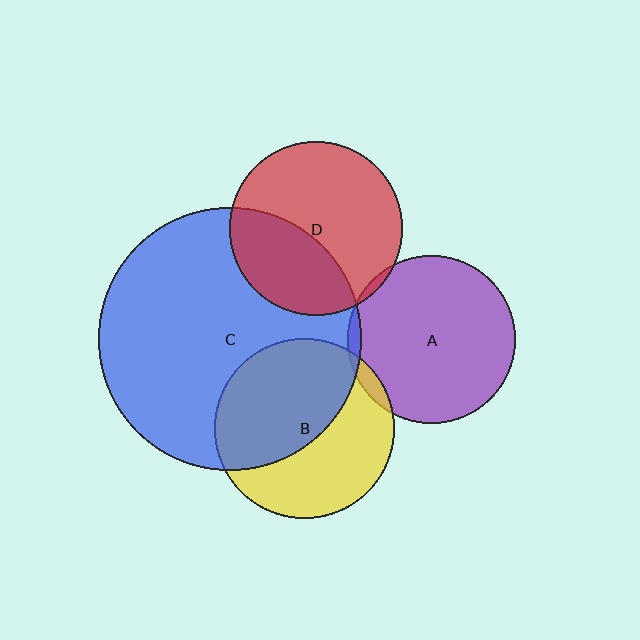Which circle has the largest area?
Circle C (blue).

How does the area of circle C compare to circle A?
Approximately 2.4 times.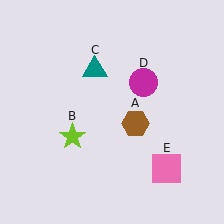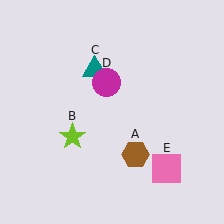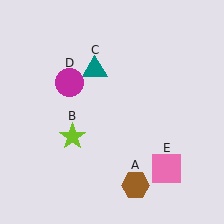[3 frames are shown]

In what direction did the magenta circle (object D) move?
The magenta circle (object D) moved left.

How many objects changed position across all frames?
2 objects changed position: brown hexagon (object A), magenta circle (object D).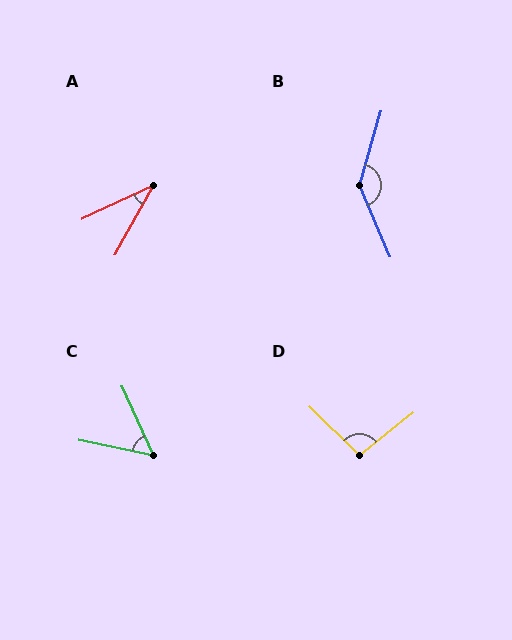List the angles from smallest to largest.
A (36°), C (53°), D (97°), B (141°).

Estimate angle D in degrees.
Approximately 97 degrees.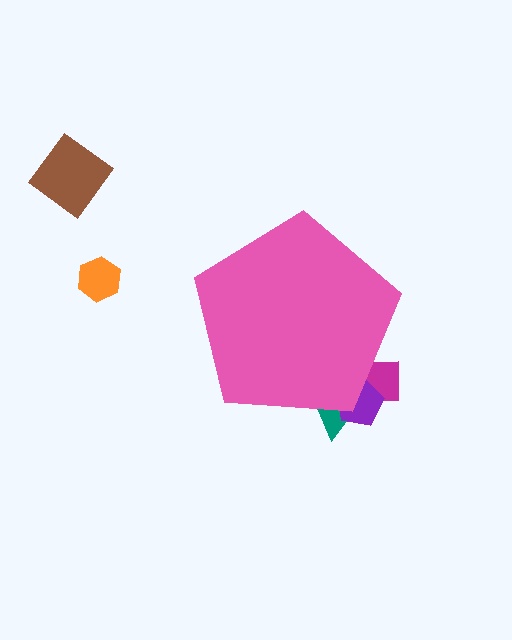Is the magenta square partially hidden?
Yes, the magenta square is partially hidden behind the pink pentagon.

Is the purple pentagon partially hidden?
Yes, the purple pentagon is partially hidden behind the pink pentagon.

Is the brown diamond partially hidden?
No, the brown diamond is fully visible.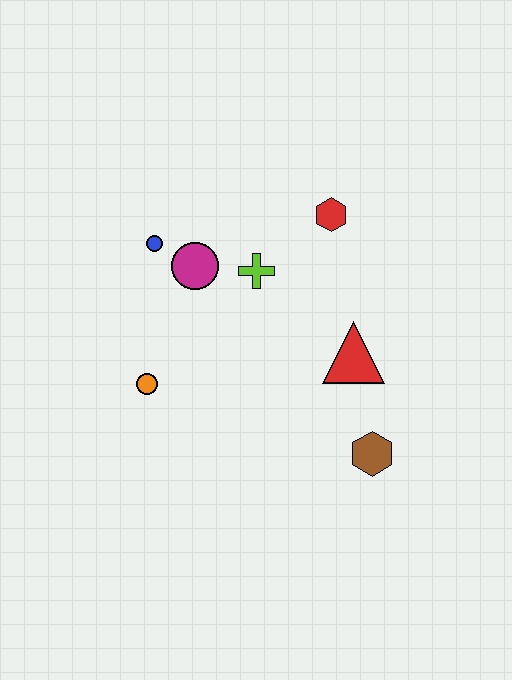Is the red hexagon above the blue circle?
Yes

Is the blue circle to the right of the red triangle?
No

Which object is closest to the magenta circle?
The blue circle is closest to the magenta circle.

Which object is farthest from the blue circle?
The brown hexagon is farthest from the blue circle.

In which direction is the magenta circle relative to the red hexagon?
The magenta circle is to the left of the red hexagon.